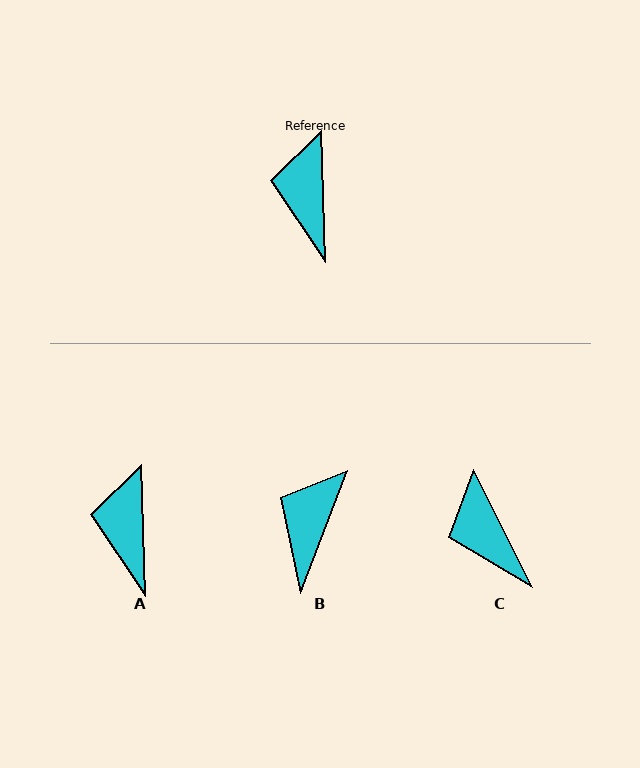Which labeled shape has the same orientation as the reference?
A.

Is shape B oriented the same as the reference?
No, it is off by about 23 degrees.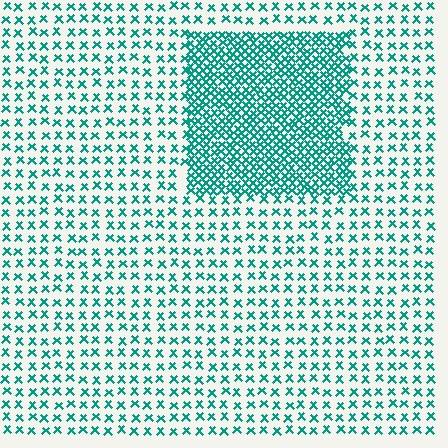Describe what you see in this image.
The image contains small teal elements arranged at two different densities. A rectangle-shaped region is visible where the elements are more densely packed than the surrounding area.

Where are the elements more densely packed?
The elements are more densely packed inside the rectangle boundary.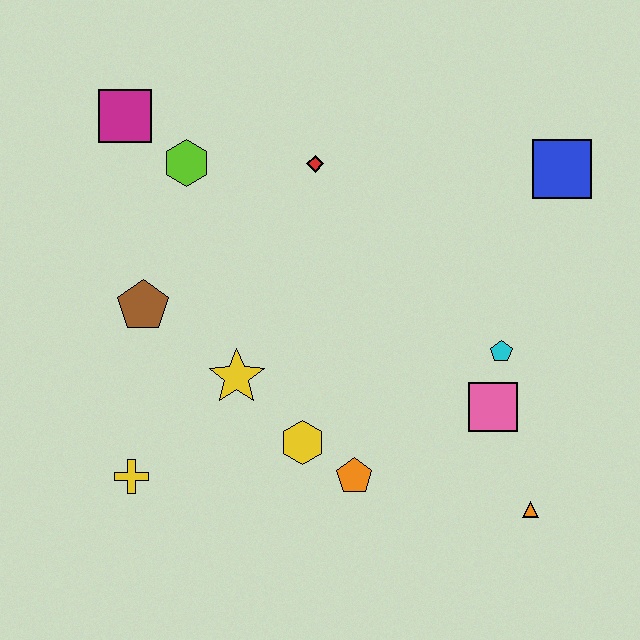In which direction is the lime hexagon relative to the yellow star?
The lime hexagon is above the yellow star.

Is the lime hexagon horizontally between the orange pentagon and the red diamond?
No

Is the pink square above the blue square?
No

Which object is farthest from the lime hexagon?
The orange triangle is farthest from the lime hexagon.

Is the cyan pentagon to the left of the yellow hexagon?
No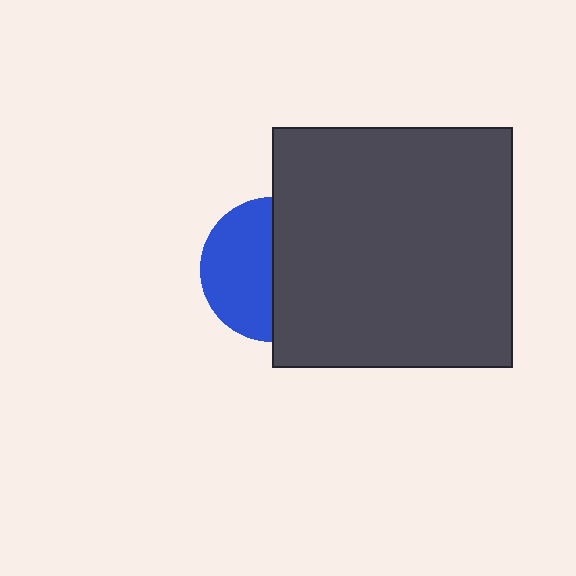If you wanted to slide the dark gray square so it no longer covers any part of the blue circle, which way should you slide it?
Slide it right — that is the most direct way to separate the two shapes.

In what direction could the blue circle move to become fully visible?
The blue circle could move left. That would shift it out from behind the dark gray square entirely.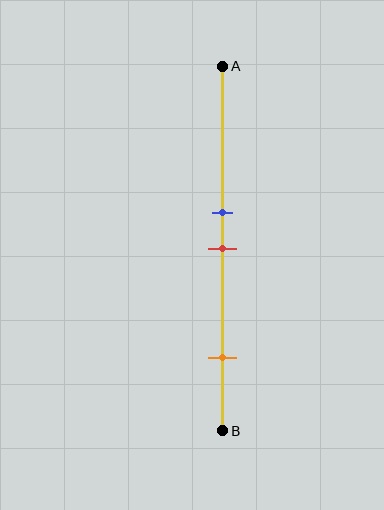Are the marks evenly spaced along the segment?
No, the marks are not evenly spaced.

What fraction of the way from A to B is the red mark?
The red mark is approximately 50% (0.5) of the way from A to B.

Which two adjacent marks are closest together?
The blue and red marks are the closest adjacent pair.